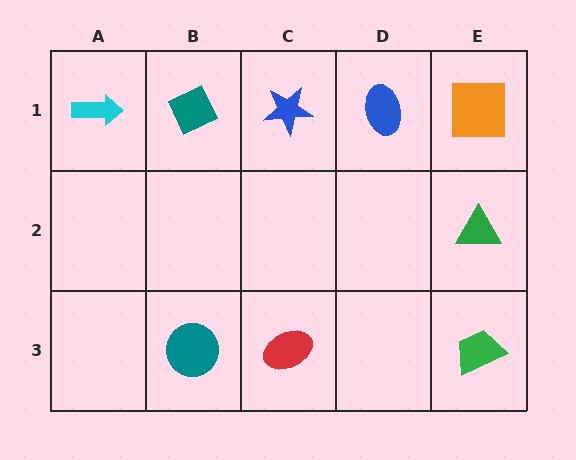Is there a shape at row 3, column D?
No, that cell is empty.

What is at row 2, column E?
A green triangle.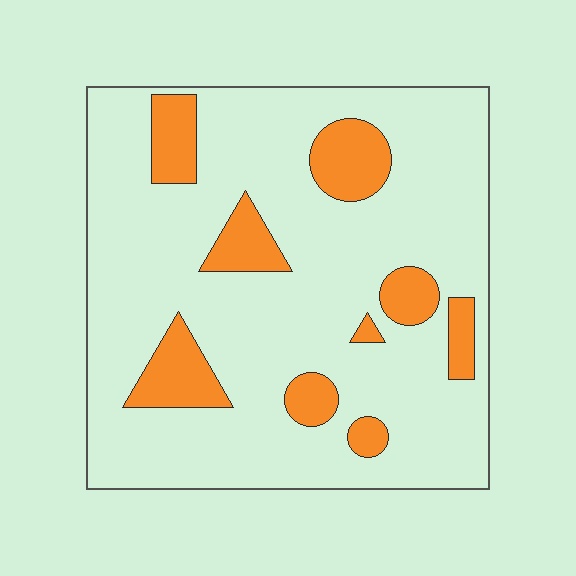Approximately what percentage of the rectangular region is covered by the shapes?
Approximately 15%.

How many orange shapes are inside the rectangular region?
9.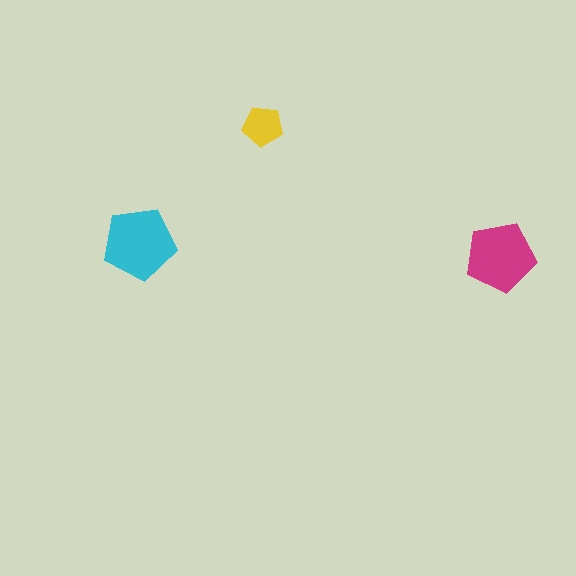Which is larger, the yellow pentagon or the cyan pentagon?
The cyan one.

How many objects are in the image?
There are 3 objects in the image.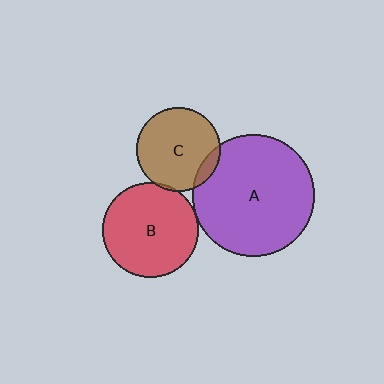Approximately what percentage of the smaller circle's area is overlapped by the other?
Approximately 5%.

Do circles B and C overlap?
Yes.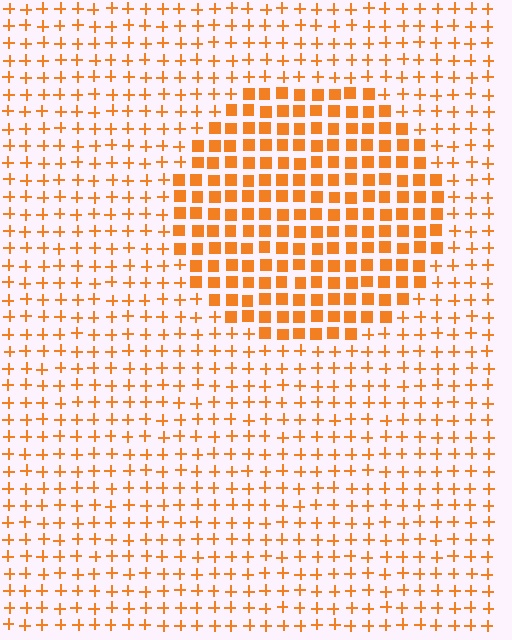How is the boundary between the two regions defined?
The boundary is defined by a change in element shape: squares inside vs. plus signs outside. All elements share the same color and spacing.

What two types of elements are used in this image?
The image uses squares inside the circle region and plus signs outside it.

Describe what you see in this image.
The image is filled with small orange elements arranged in a uniform grid. A circle-shaped region contains squares, while the surrounding area contains plus signs. The boundary is defined purely by the change in element shape.